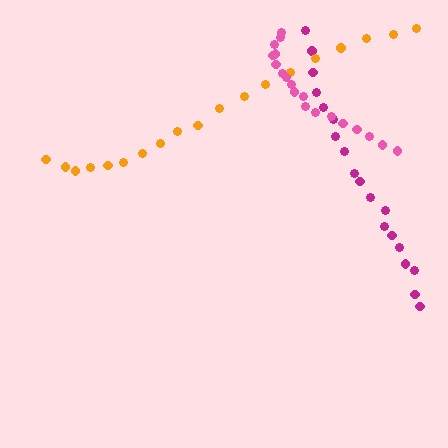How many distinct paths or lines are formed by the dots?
There are 3 distinct paths.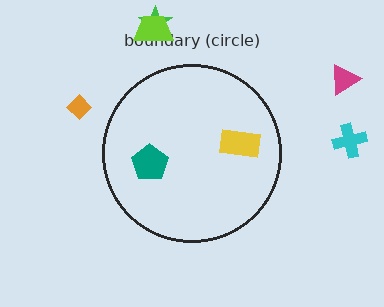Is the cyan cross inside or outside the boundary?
Outside.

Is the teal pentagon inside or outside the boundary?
Inside.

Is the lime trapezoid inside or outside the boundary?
Outside.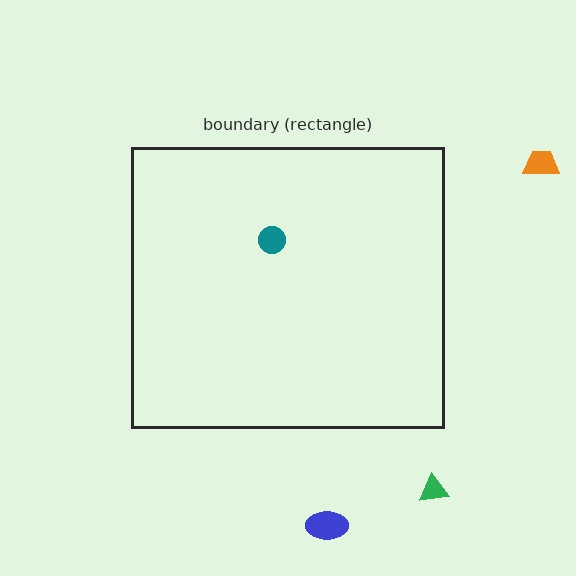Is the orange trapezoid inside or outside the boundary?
Outside.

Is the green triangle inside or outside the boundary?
Outside.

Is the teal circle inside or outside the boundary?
Inside.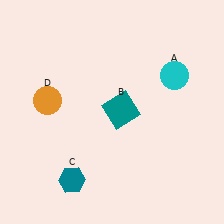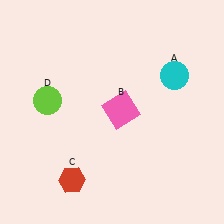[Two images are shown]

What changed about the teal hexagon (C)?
In Image 1, C is teal. In Image 2, it changed to red.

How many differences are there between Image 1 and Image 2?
There are 3 differences between the two images.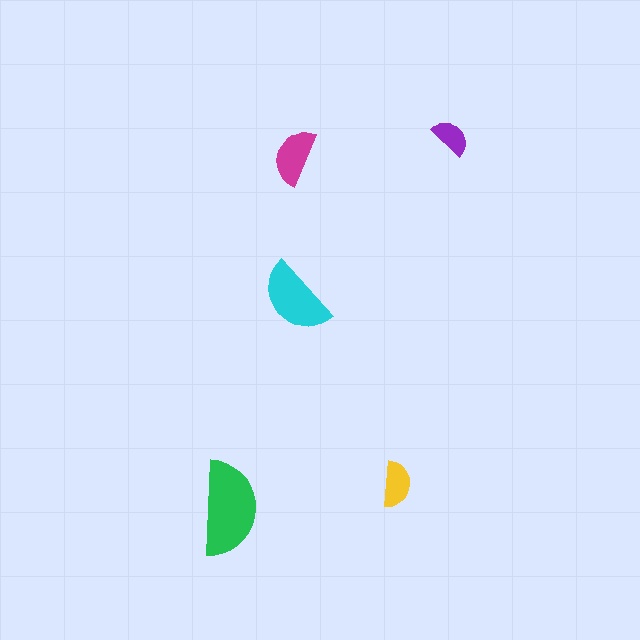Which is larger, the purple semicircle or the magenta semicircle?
The magenta one.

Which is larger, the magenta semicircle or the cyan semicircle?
The cyan one.